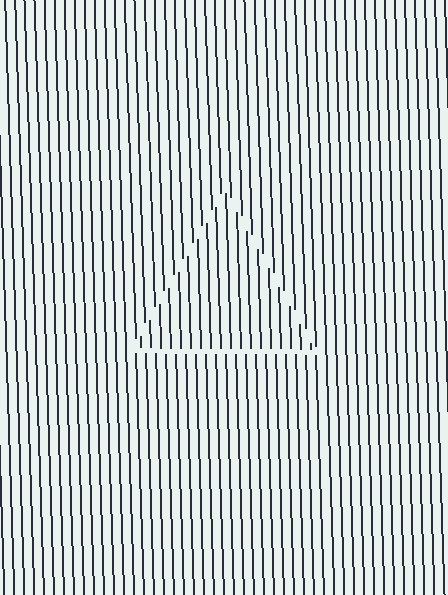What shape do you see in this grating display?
An illusory triangle. The interior of the shape contains the same grating, shifted by half a period — the contour is defined by the phase discontinuity where line-ends from the inner and outer gratings abut.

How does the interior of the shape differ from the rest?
The interior of the shape contains the same grating, shifted by half a period — the contour is defined by the phase discontinuity where line-ends from the inner and outer gratings abut.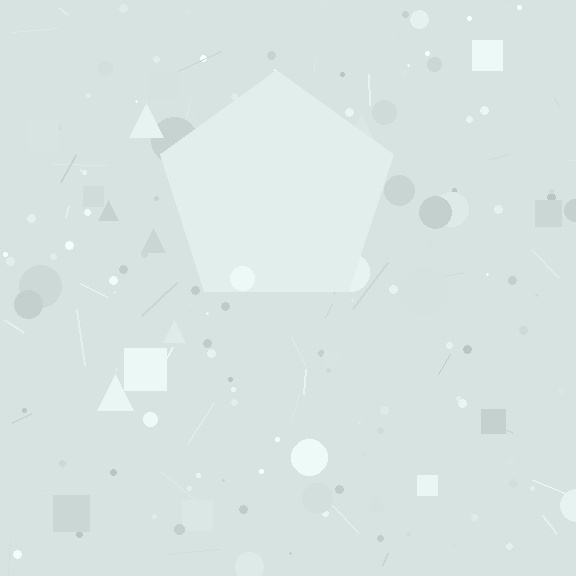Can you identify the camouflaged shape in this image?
The camouflaged shape is a pentagon.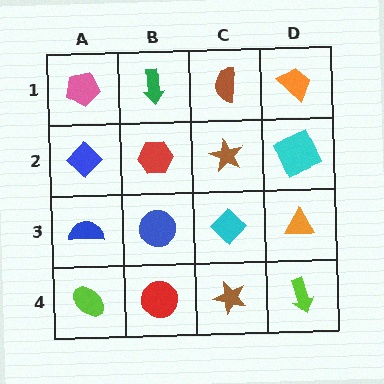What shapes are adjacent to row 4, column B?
A blue circle (row 3, column B), a lime ellipse (row 4, column A), a brown star (row 4, column C).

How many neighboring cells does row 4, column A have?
2.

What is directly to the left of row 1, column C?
A green arrow.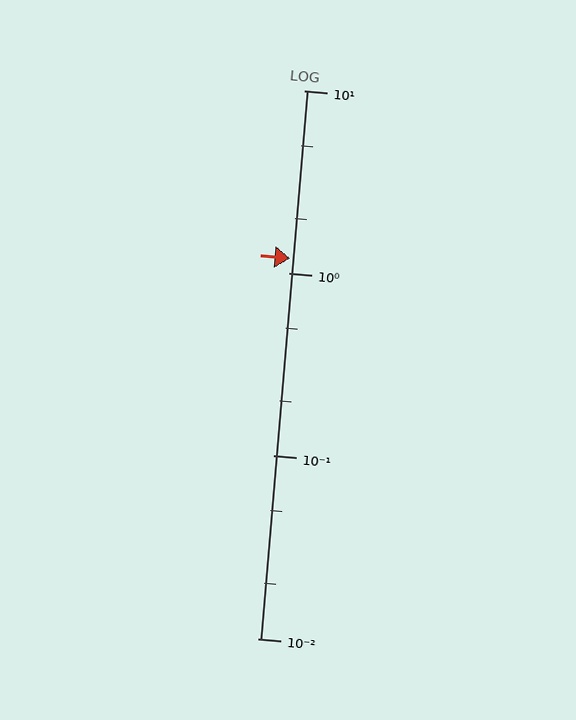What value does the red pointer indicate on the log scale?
The pointer indicates approximately 1.2.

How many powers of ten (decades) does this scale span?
The scale spans 3 decades, from 0.01 to 10.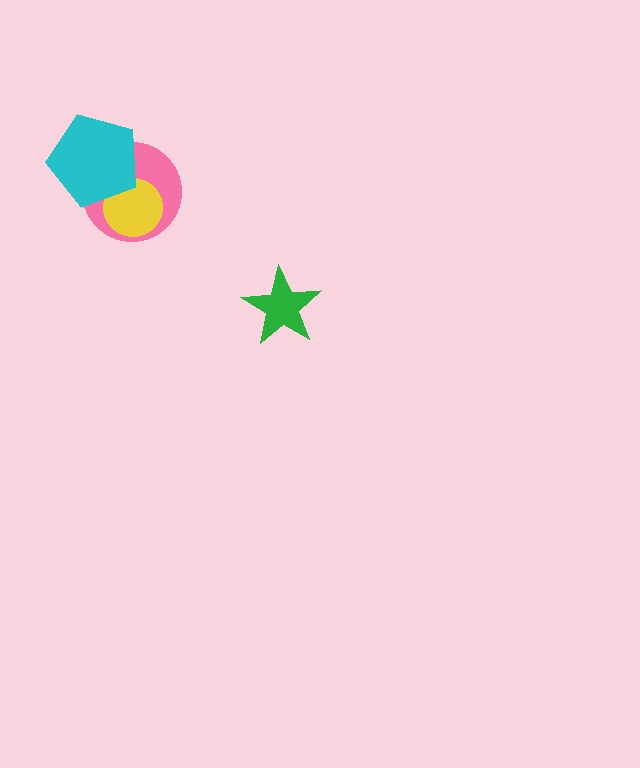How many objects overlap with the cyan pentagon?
2 objects overlap with the cyan pentagon.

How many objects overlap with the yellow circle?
2 objects overlap with the yellow circle.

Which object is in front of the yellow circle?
The cyan pentagon is in front of the yellow circle.